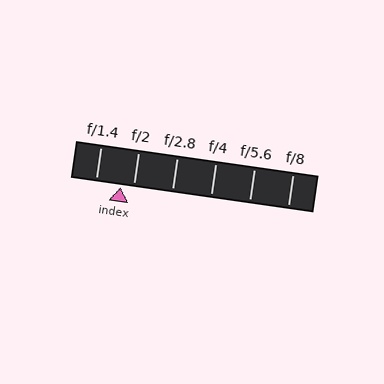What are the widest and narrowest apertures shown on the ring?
The widest aperture shown is f/1.4 and the narrowest is f/8.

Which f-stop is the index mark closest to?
The index mark is closest to f/2.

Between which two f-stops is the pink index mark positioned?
The index mark is between f/1.4 and f/2.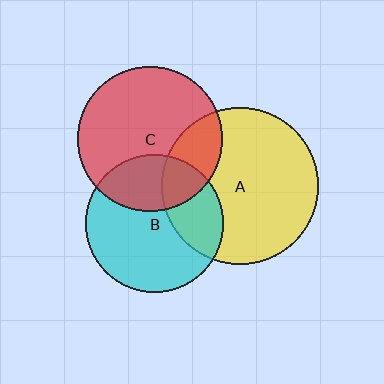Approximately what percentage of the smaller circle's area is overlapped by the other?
Approximately 30%.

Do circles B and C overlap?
Yes.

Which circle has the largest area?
Circle A (yellow).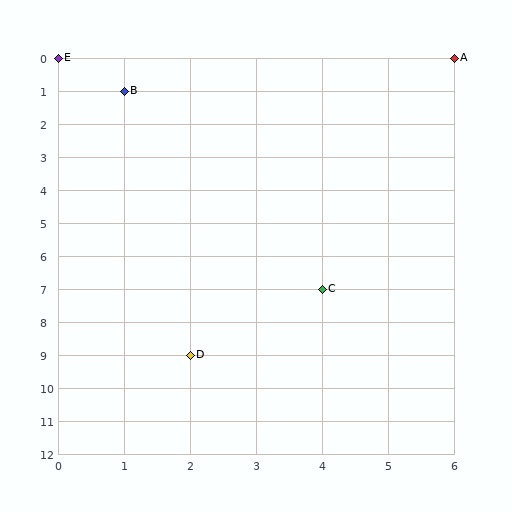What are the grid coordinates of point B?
Point B is at grid coordinates (1, 1).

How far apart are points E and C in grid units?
Points E and C are 4 columns and 7 rows apart (about 8.1 grid units diagonally).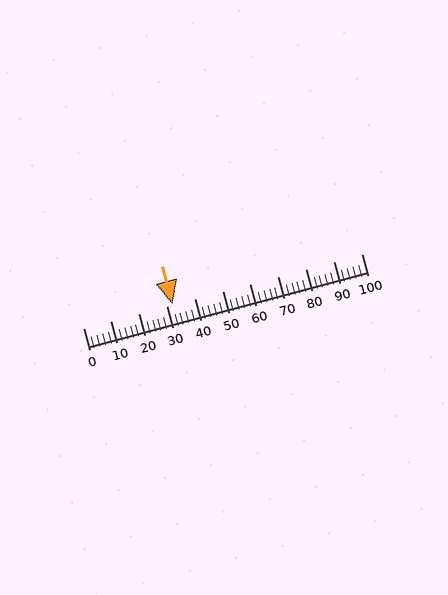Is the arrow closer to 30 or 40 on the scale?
The arrow is closer to 30.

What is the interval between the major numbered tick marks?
The major tick marks are spaced 10 units apart.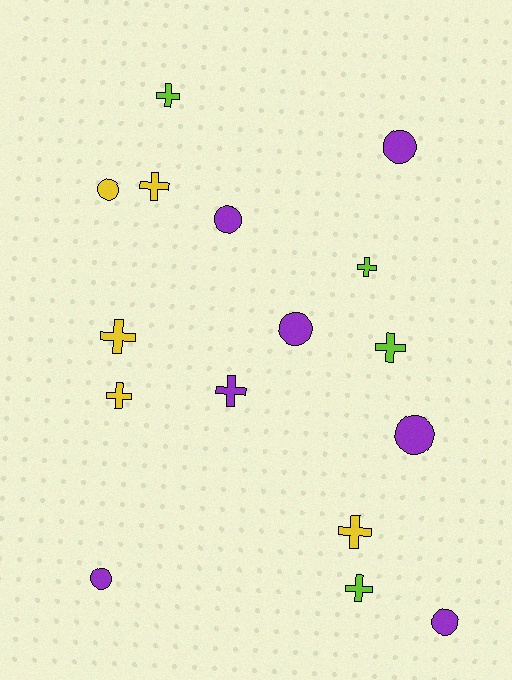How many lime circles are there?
There are no lime circles.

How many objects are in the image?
There are 16 objects.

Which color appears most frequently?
Purple, with 7 objects.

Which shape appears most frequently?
Cross, with 9 objects.